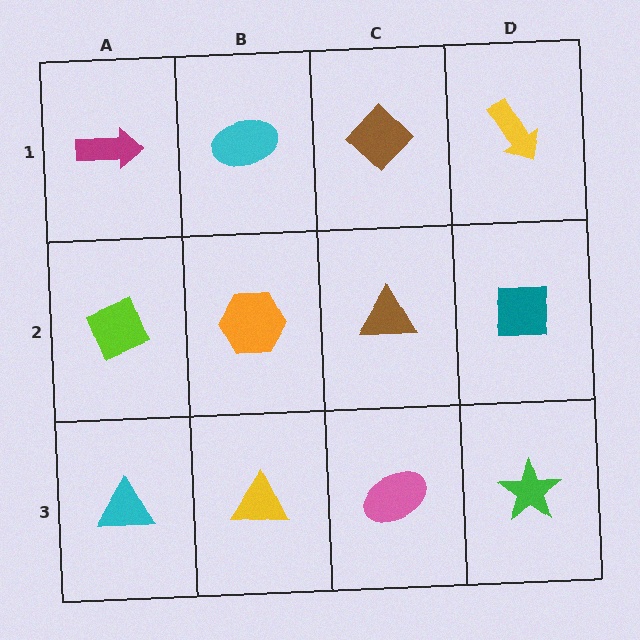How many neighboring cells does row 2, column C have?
4.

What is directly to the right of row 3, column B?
A pink ellipse.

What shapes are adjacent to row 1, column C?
A brown triangle (row 2, column C), a cyan ellipse (row 1, column B), a yellow arrow (row 1, column D).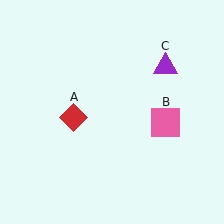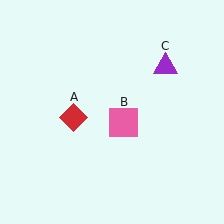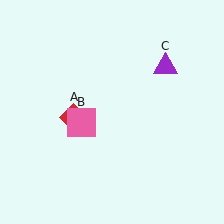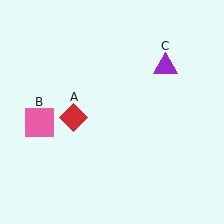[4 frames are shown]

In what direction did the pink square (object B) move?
The pink square (object B) moved left.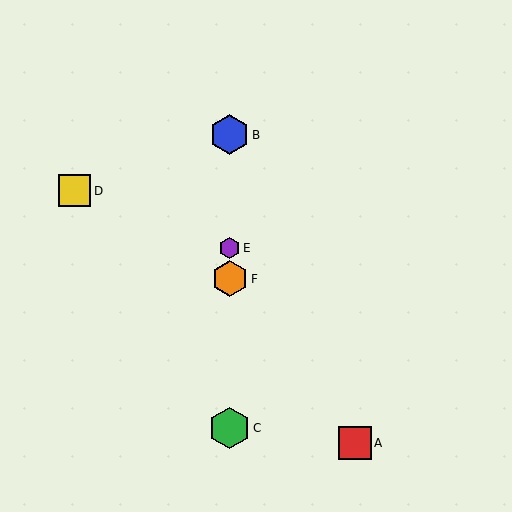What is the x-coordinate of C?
Object C is at x≈230.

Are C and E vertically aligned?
Yes, both are at x≈230.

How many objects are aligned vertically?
4 objects (B, C, E, F) are aligned vertically.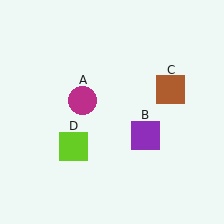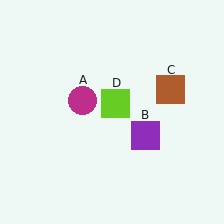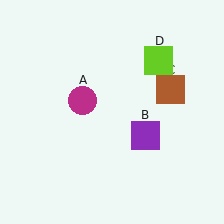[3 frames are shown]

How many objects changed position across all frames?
1 object changed position: lime square (object D).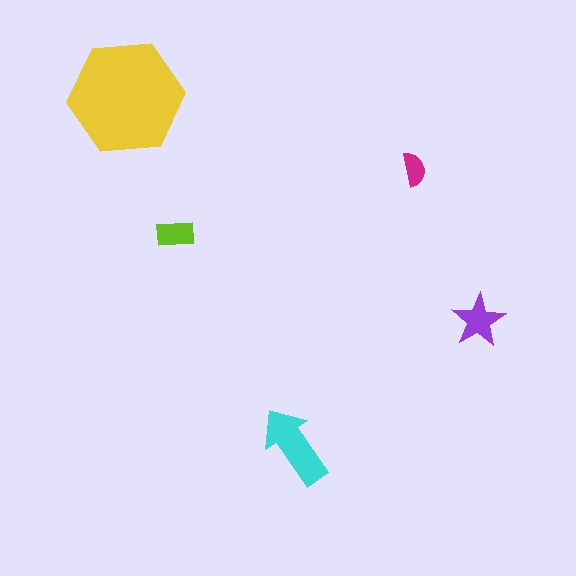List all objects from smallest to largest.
The magenta semicircle, the lime rectangle, the purple star, the cyan arrow, the yellow hexagon.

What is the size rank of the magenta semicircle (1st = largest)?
5th.